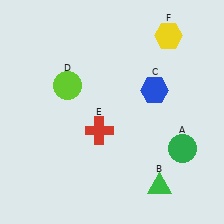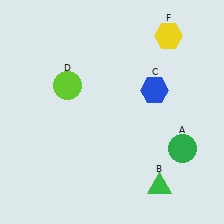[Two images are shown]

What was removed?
The red cross (E) was removed in Image 2.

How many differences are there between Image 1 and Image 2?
There is 1 difference between the two images.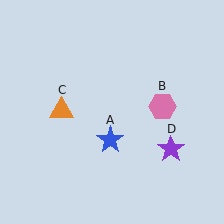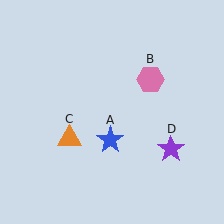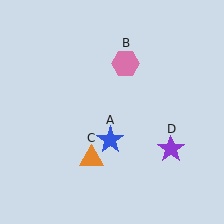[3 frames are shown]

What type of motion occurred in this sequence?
The pink hexagon (object B), orange triangle (object C) rotated counterclockwise around the center of the scene.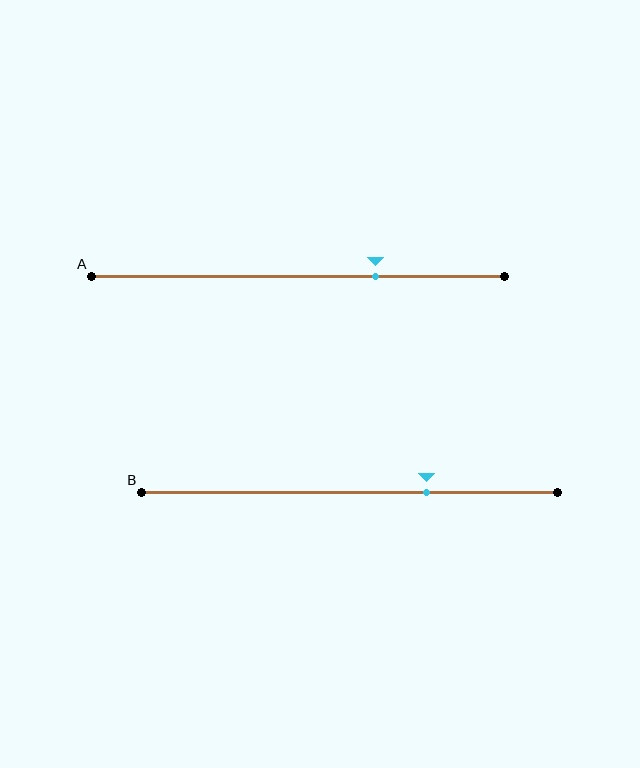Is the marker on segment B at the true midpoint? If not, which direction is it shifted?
No, the marker on segment B is shifted to the right by about 18% of the segment length.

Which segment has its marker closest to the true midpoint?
Segment B has its marker closest to the true midpoint.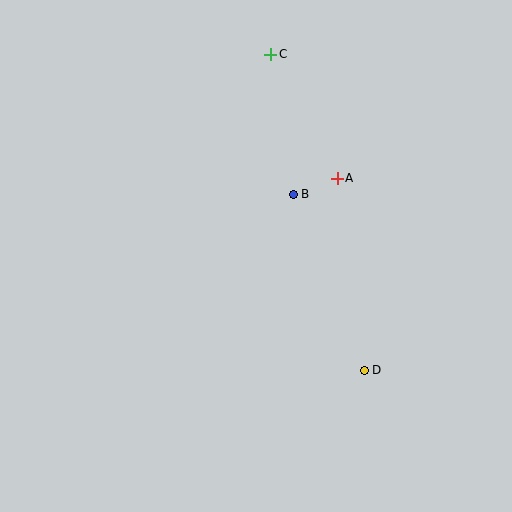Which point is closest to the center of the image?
Point B at (293, 194) is closest to the center.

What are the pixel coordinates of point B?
Point B is at (293, 194).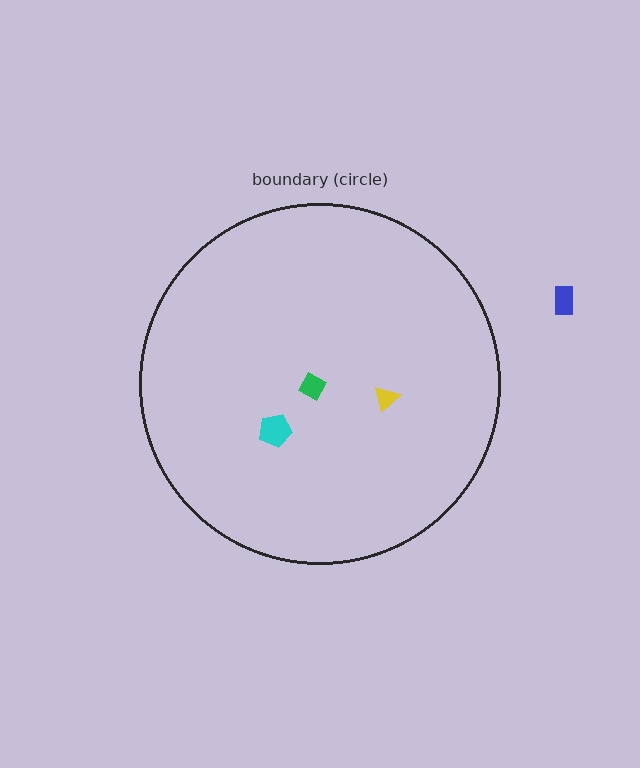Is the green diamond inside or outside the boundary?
Inside.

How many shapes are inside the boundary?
3 inside, 1 outside.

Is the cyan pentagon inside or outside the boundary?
Inside.